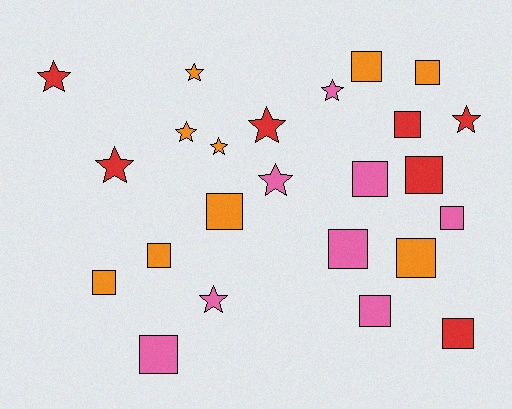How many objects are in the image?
There are 24 objects.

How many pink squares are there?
There are 5 pink squares.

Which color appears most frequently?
Orange, with 9 objects.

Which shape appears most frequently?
Square, with 14 objects.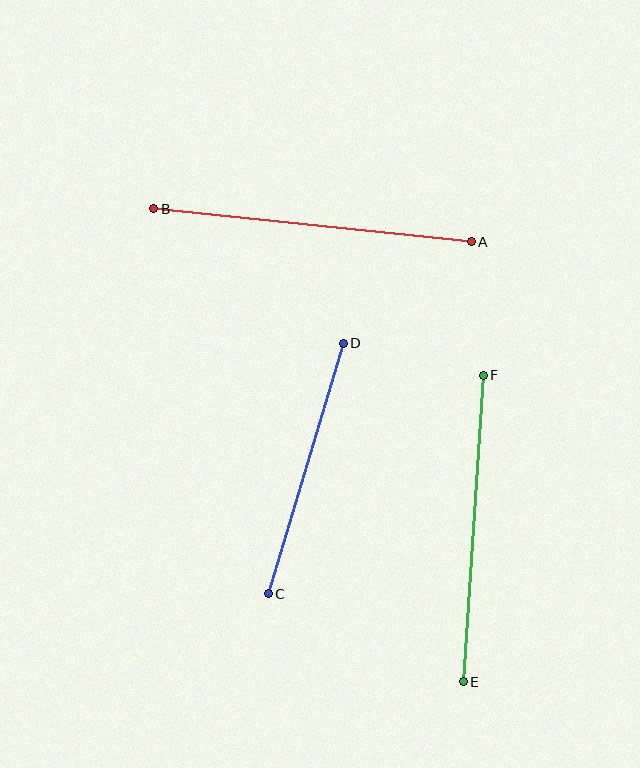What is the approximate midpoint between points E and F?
The midpoint is at approximately (473, 529) pixels.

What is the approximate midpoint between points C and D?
The midpoint is at approximately (306, 468) pixels.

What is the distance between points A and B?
The distance is approximately 320 pixels.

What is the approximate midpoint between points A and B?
The midpoint is at approximately (312, 225) pixels.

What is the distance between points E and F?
The distance is approximately 307 pixels.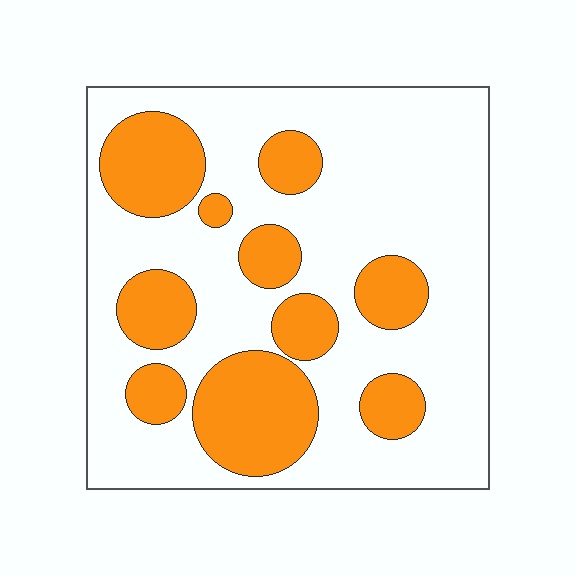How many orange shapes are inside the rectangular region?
10.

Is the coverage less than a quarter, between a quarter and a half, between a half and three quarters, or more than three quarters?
Between a quarter and a half.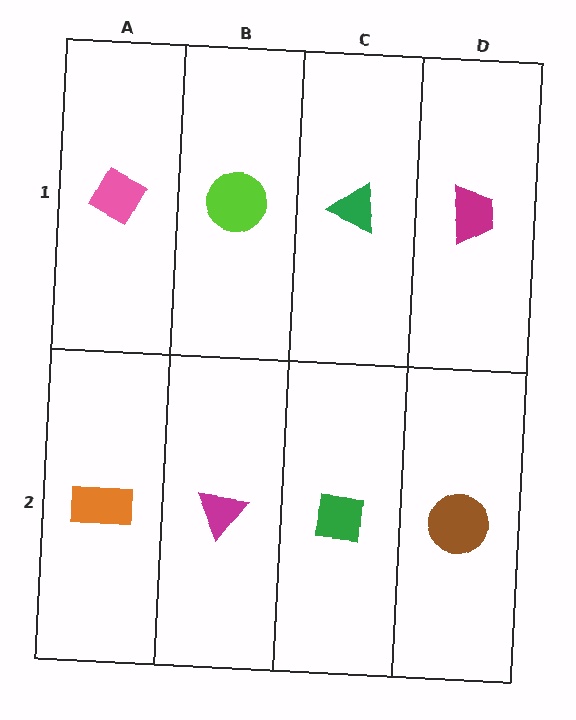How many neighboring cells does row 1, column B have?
3.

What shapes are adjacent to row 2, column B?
A lime circle (row 1, column B), an orange rectangle (row 2, column A), a green square (row 2, column C).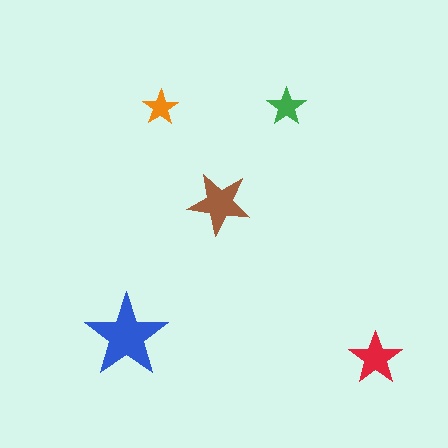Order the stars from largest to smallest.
the blue one, the brown one, the red one, the green one, the orange one.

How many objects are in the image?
There are 5 objects in the image.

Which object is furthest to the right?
The red star is rightmost.